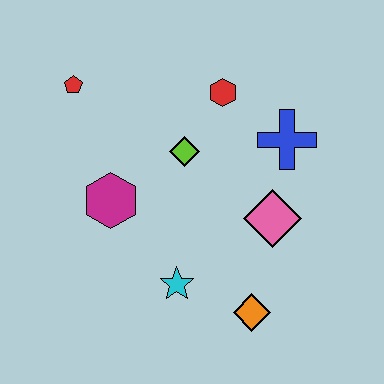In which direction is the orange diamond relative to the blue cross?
The orange diamond is below the blue cross.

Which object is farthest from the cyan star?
The red pentagon is farthest from the cyan star.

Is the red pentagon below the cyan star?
No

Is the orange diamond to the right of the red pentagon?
Yes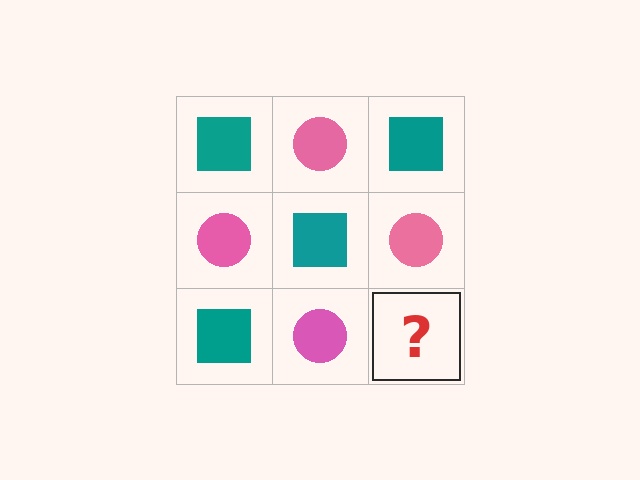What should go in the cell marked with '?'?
The missing cell should contain a teal square.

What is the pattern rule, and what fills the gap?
The rule is that it alternates teal square and pink circle in a checkerboard pattern. The gap should be filled with a teal square.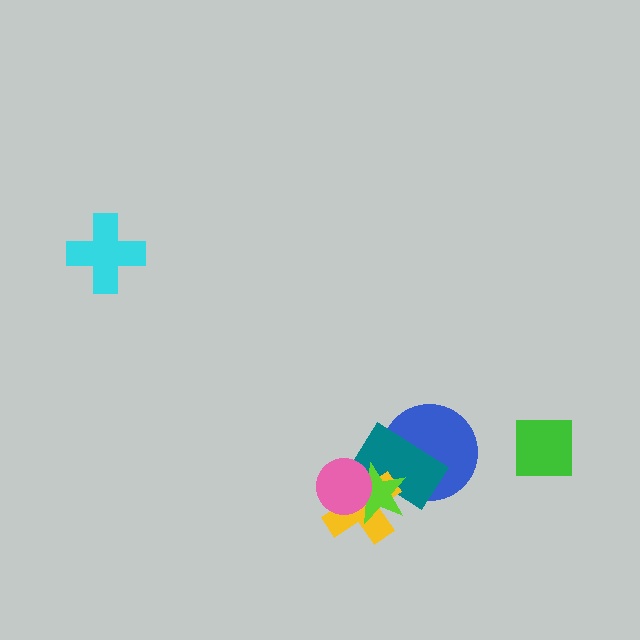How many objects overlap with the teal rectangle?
4 objects overlap with the teal rectangle.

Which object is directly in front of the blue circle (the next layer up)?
The teal rectangle is directly in front of the blue circle.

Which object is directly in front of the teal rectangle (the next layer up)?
The yellow cross is directly in front of the teal rectangle.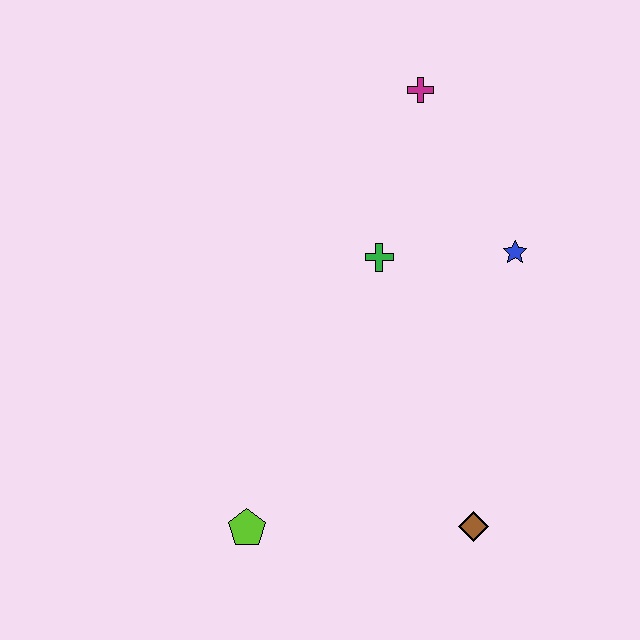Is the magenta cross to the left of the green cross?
No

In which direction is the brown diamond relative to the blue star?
The brown diamond is below the blue star.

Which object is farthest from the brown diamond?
The magenta cross is farthest from the brown diamond.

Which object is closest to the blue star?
The green cross is closest to the blue star.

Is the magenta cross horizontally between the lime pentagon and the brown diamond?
Yes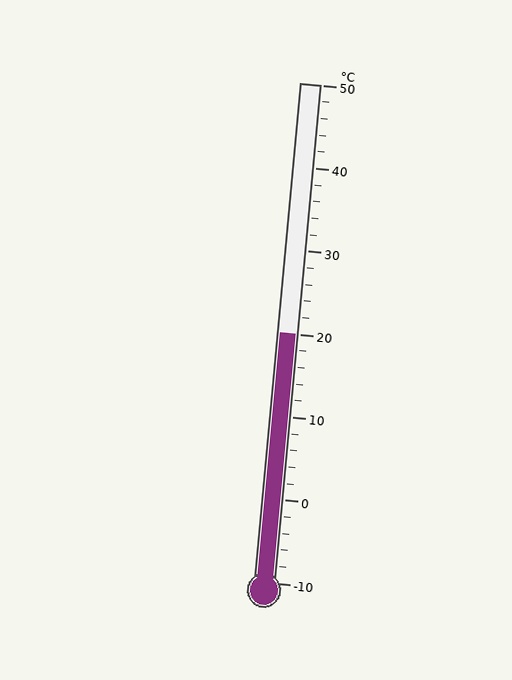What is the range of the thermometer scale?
The thermometer scale ranges from -10°C to 50°C.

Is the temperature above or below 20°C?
The temperature is at 20°C.